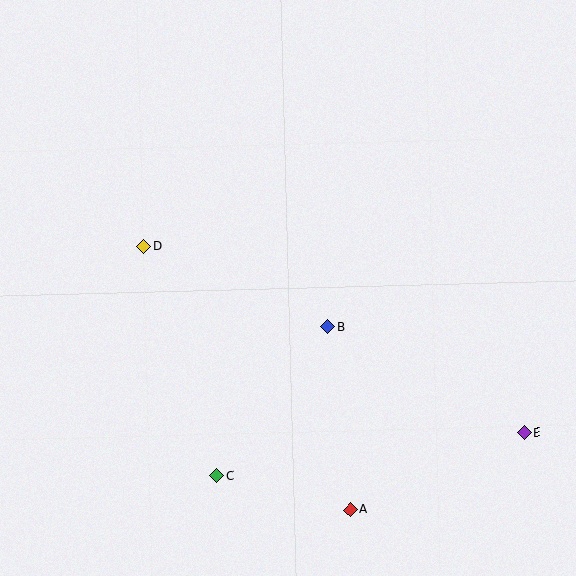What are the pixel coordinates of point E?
Point E is at (524, 433).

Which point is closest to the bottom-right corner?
Point E is closest to the bottom-right corner.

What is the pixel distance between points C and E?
The distance between C and E is 310 pixels.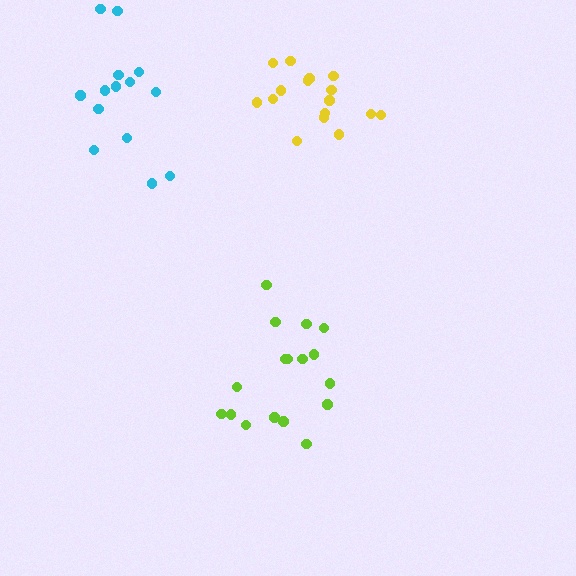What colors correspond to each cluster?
The clusters are colored: lime, yellow, cyan.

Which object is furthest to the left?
The cyan cluster is leftmost.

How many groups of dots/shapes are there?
There are 3 groups.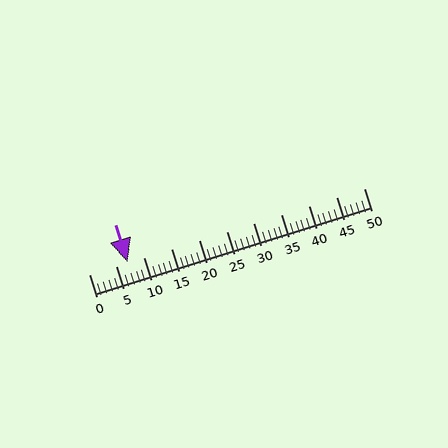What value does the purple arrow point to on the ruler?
The purple arrow points to approximately 7.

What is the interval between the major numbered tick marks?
The major tick marks are spaced 5 units apart.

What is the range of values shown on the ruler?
The ruler shows values from 0 to 50.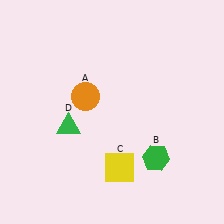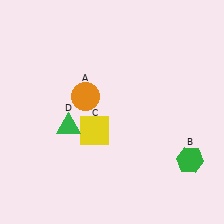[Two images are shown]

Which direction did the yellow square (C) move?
The yellow square (C) moved up.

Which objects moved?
The objects that moved are: the green hexagon (B), the yellow square (C).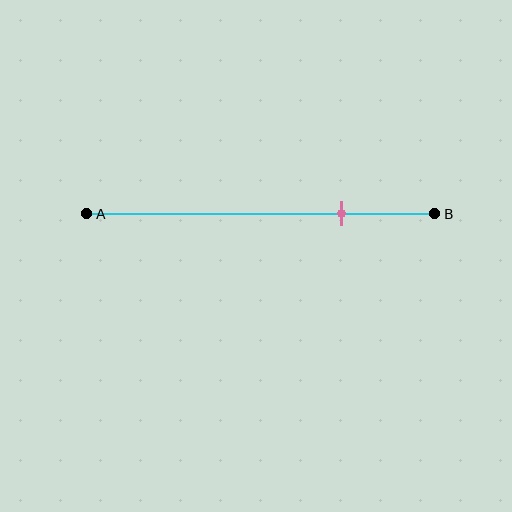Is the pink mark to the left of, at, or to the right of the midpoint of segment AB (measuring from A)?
The pink mark is to the right of the midpoint of segment AB.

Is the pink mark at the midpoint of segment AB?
No, the mark is at about 75% from A, not at the 50% midpoint.